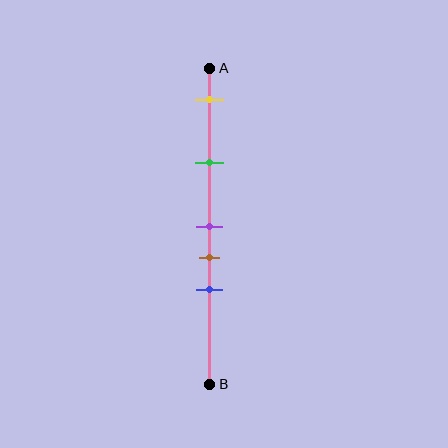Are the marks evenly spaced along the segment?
No, the marks are not evenly spaced.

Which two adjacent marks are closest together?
The purple and brown marks are the closest adjacent pair.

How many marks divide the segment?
There are 5 marks dividing the segment.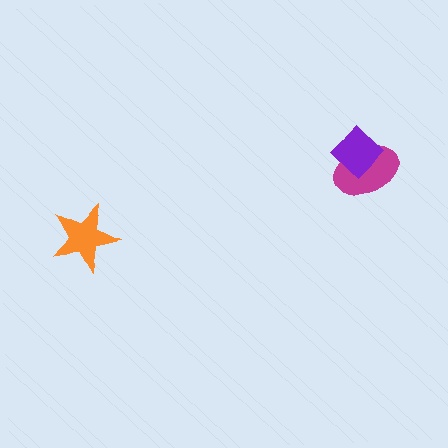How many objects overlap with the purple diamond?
1 object overlaps with the purple diamond.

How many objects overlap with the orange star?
0 objects overlap with the orange star.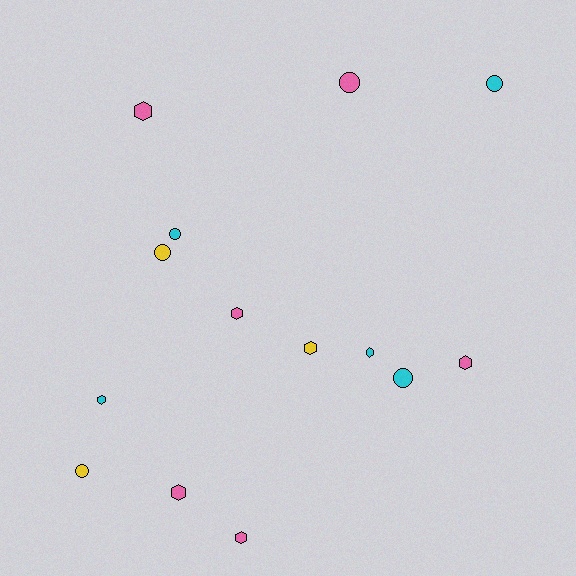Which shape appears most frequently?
Hexagon, with 8 objects.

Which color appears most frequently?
Pink, with 6 objects.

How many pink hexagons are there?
There are 5 pink hexagons.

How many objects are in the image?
There are 14 objects.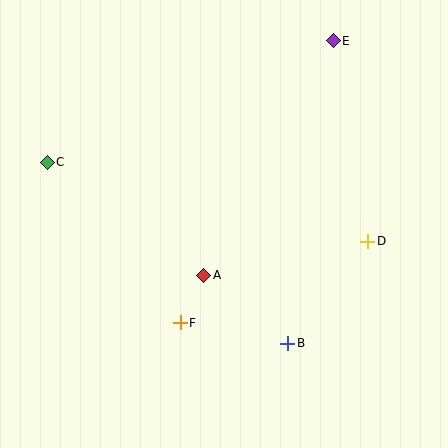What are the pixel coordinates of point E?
Point E is at (333, 41).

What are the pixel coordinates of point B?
Point B is at (288, 343).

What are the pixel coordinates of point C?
Point C is at (47, 162).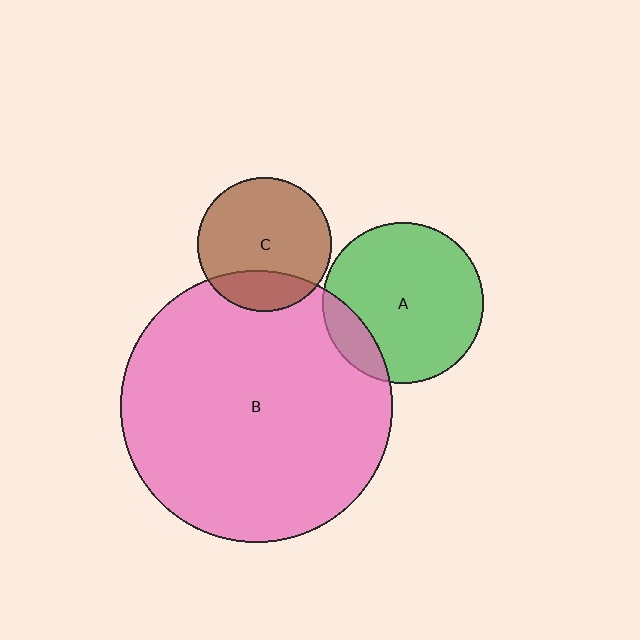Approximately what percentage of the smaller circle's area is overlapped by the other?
Approximately 20%.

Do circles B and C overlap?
Yes.